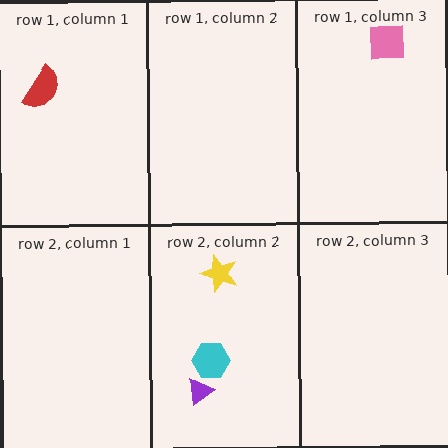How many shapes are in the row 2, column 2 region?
3.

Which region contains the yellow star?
The row 2, column 2 region.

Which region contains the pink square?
The row 1, column 3 region.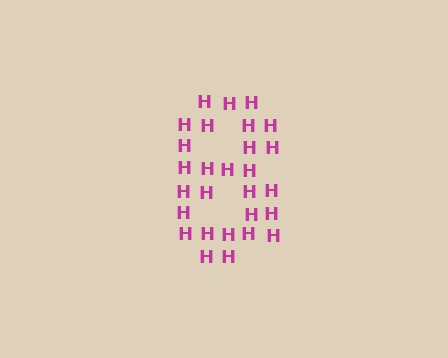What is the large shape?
The large shape is the digit 8.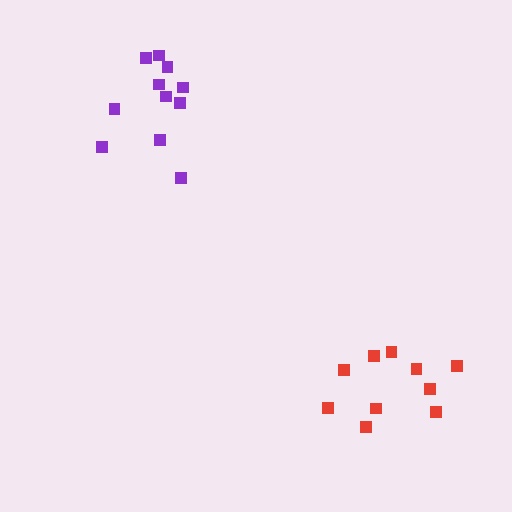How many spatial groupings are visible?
There are 2 spatial groupings.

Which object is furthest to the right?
The red cluster is rightmost.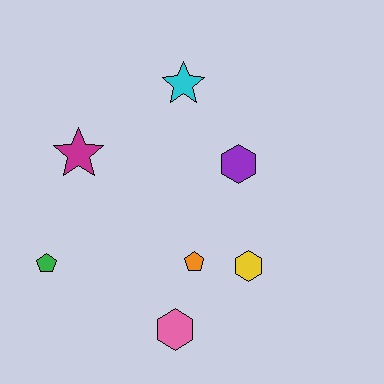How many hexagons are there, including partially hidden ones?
There are 3 hexagons.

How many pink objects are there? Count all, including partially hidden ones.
There is 1 pink object.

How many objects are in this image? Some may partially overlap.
There are 7 objects.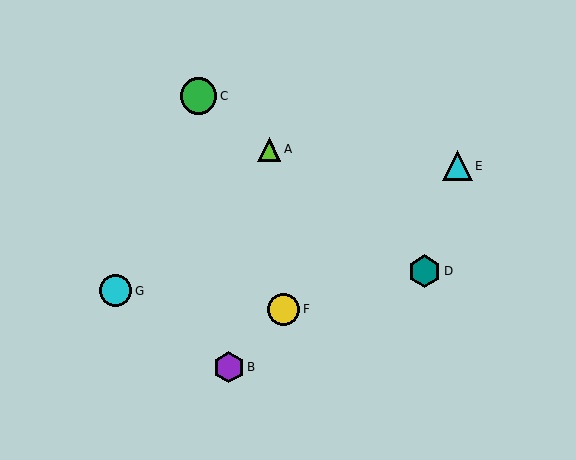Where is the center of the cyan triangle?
The center of the cyan triangle is at (457, 166).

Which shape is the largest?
The green circle (labeled C) is the largest.